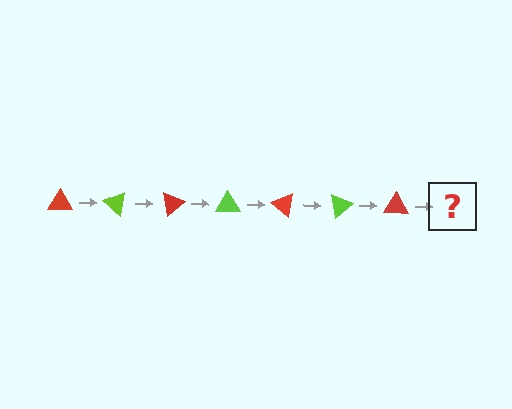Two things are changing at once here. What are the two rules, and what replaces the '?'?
The two rules are that it rotates 40 degrees each step and the color cycles through red and lime. The '?' should be a lime triangle, rotated 280 degrees from the start.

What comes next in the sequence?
The next element should be a lime triangle, rotated 280 degrees from the start.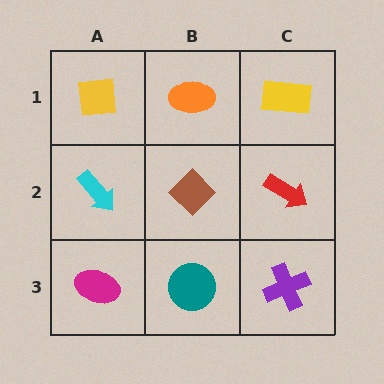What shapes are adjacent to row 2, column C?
A yellow rectangle (row 1, column C), a purple cross (row 3, column C), a brown diamond (row 2, column B).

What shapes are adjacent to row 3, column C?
A red arrow (row 2, column C), a teal circle (row 3, column B).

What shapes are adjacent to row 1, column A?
A cyan arrow (row 2, column A), an orange ellipse (row 1, column B).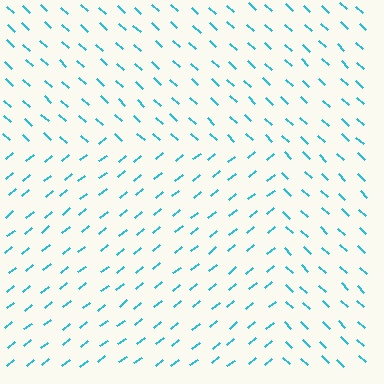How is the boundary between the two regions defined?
The boundary is defined purely by a change in line orientation (approximately 82 degrees difference). All lines are the same color and thickness.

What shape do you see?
I see a rectangle.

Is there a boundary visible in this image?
Yes, there is a texture boundary formed by a change in line orientation.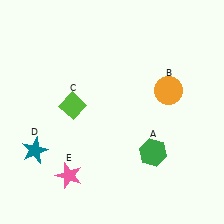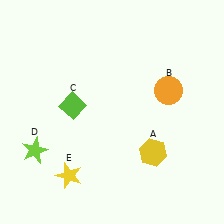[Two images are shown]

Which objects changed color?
A changed from green to yellow. D changed from teal to lime. E changed from pink to yellow.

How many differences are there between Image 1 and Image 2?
There are 3 differences between the two images.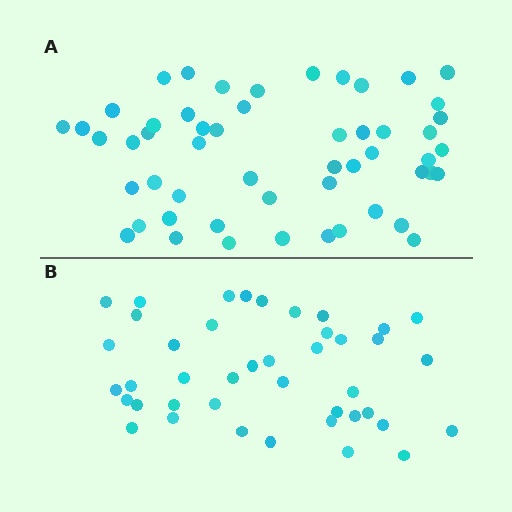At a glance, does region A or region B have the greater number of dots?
Region A (the top region) has more dots.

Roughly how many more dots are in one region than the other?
Region A has roughly 12 or so more dots than region B.